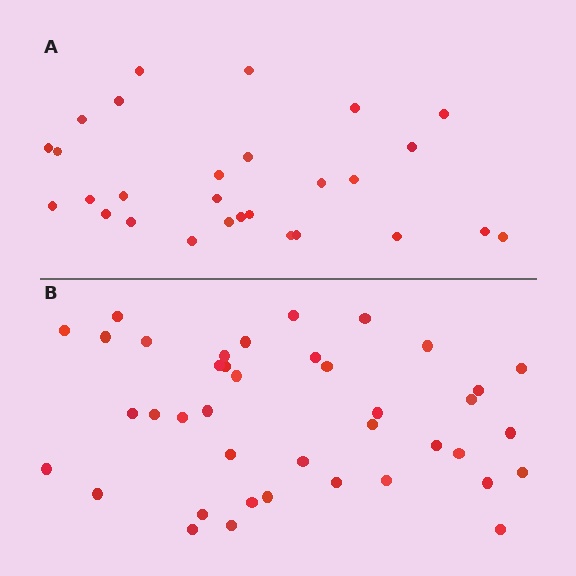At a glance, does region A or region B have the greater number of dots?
Region B (the bottom region) has more dots.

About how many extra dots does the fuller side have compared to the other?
Region B has roughly 12 or so more dots than region A.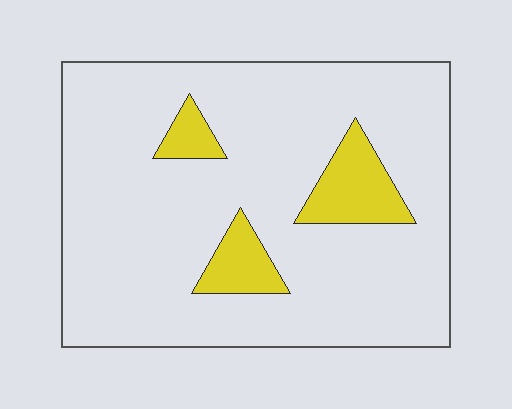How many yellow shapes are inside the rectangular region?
3.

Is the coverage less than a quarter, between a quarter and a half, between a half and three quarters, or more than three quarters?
Less than a quarter.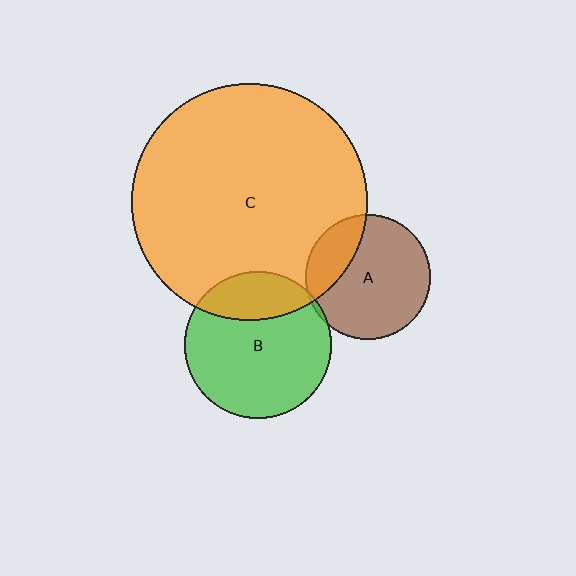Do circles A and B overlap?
Yes.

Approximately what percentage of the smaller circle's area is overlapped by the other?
Approximately 5%.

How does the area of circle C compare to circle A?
Approximately 3.6 times.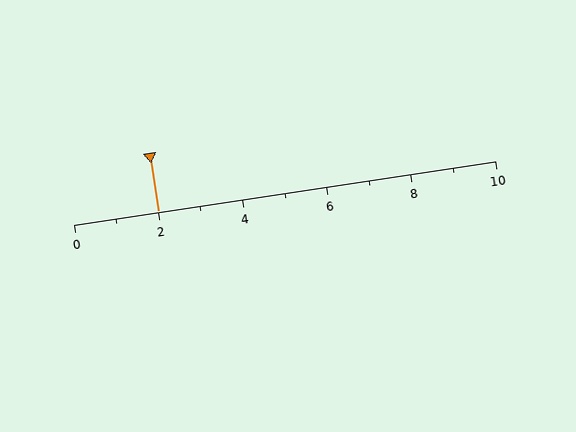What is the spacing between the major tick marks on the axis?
The major ticks are spaced 2 apart.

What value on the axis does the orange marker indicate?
The marker indicates approximately 2.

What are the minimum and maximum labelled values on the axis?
The axis runs from 0 to 10.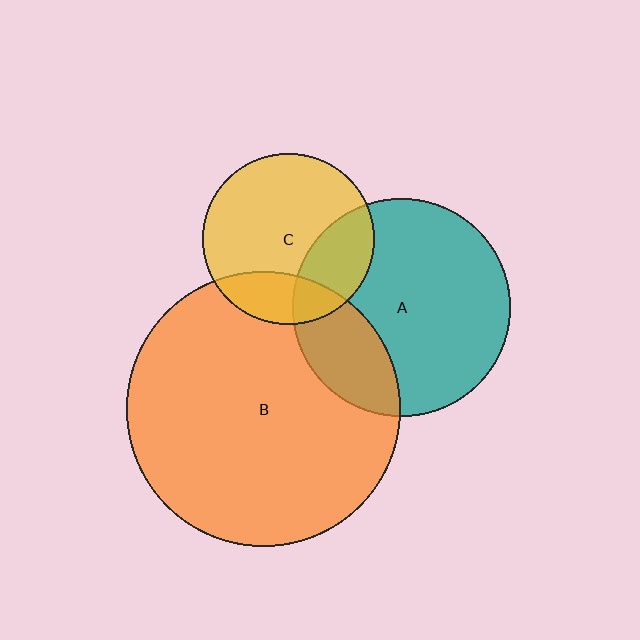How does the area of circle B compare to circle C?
Approximately 2.6 times.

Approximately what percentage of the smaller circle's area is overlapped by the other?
Approximately 25%.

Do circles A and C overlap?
Yes.